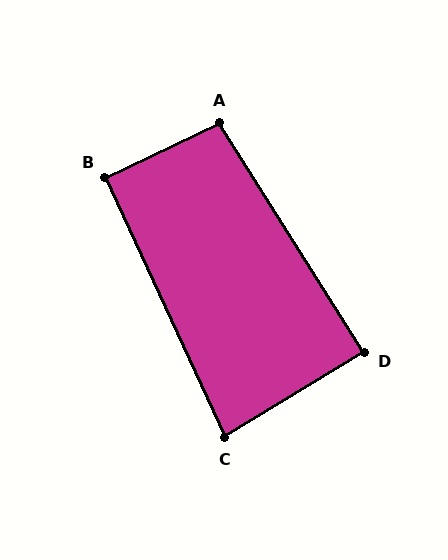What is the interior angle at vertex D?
Approximately 89 degrees (approximately right).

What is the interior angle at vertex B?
Approximately 91 degrees (approximately right).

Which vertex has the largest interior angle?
A, at approximately 97 degrees.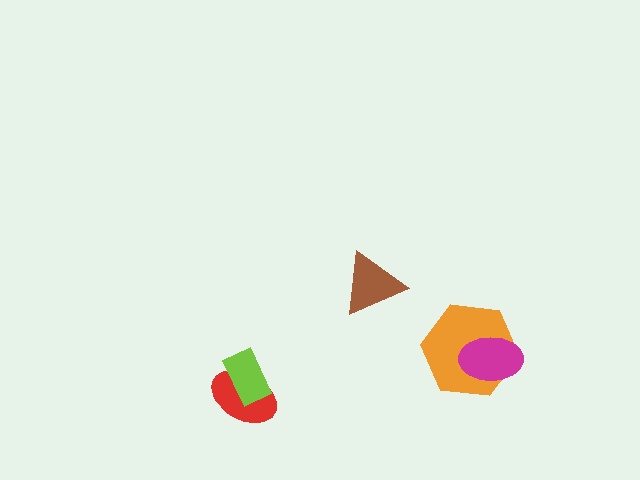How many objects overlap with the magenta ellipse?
1 object overlaps with the magenta ellipse.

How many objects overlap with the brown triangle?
0 objects overlap with the brown triangle.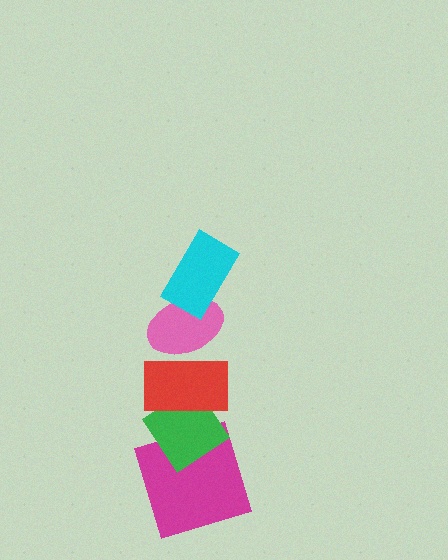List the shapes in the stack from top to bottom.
From top to bottom: the cyan rectangle, the pink ellipse, the red rectangle, the green diamond, the magenta square.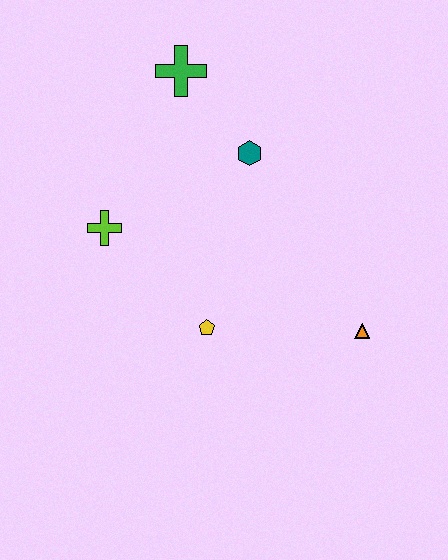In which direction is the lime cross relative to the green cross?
The lime cross is below the green cross.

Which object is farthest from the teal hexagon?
The orange triangle is farthest from the teal hexagon.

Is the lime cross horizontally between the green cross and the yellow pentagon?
No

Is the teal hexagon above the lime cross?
Yes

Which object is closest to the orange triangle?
The yellow pentagon is closest to the orange triangle.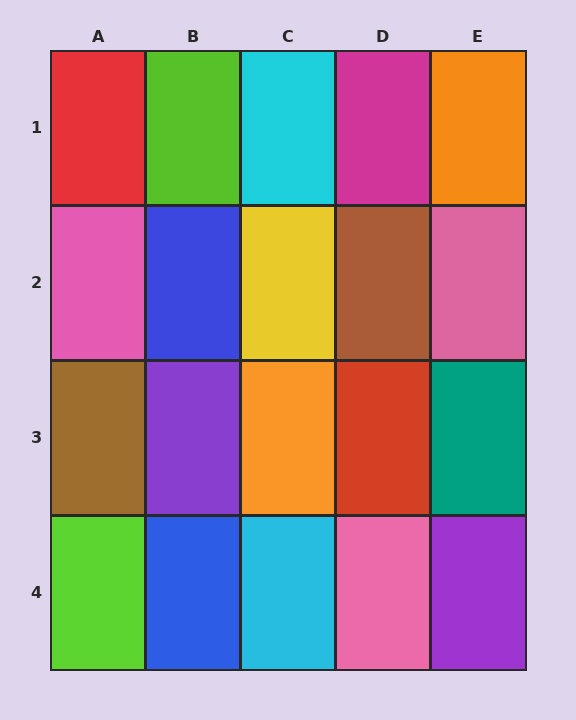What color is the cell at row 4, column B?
Blue.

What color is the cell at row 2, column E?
Pink.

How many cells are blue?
2 cells are blue.